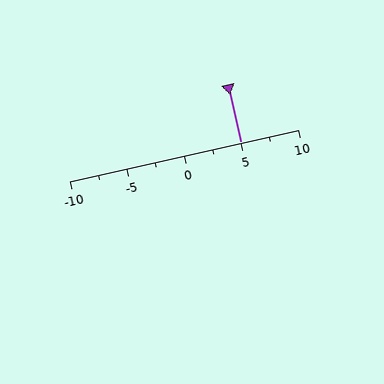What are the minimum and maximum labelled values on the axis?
The axis runs from -10 to 10.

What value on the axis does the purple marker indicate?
The marker indicates approximately 5.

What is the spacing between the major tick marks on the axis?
The major ticks are spaced 5 apart.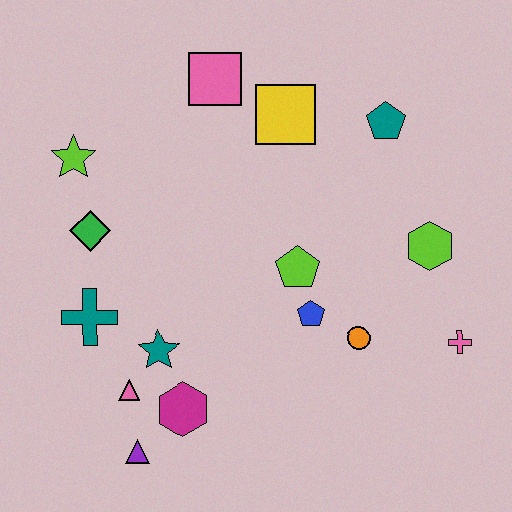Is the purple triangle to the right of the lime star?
Yes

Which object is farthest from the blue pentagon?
The lime star is farthest from the blue pentagon.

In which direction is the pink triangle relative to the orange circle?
The pink triangle is to the left of the orange circle.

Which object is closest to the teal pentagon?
The yellow square is closest to the teal pentagon.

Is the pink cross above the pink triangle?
Yes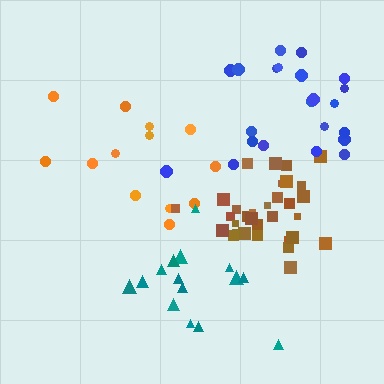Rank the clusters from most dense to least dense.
brown, blue, teal, orange.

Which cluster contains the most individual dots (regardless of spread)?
Brown (33).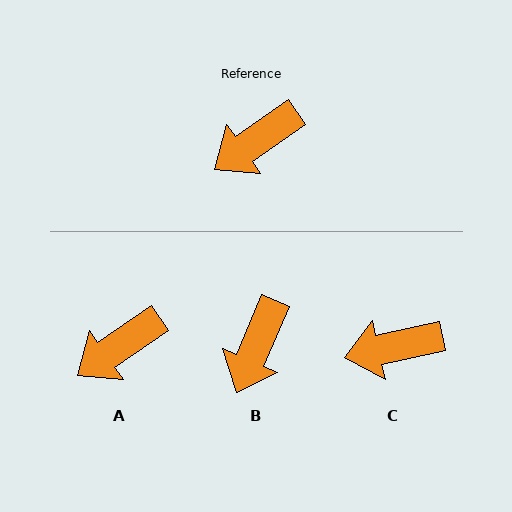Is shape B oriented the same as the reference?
No, it is off by about 32 degrees.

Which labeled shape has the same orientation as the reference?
A.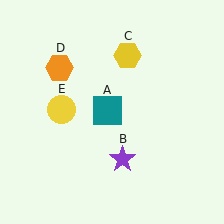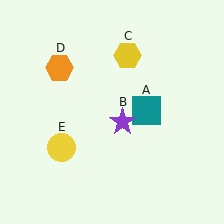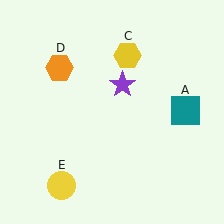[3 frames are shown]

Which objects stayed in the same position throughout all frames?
Yellow hexagon (object C) and orange hexagon (object D) remained stationary.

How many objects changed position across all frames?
3 objects changed position: teal square (object A), purple star (object B), yellow circle (object E).